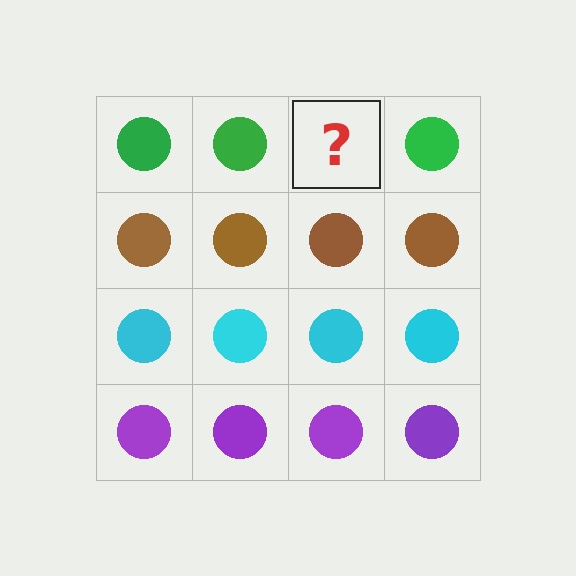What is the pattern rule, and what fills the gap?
The rule is that each row has a consistent color. The gap should be filled with a green circle.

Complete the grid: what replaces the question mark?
The question mark should be replaced with a green circle.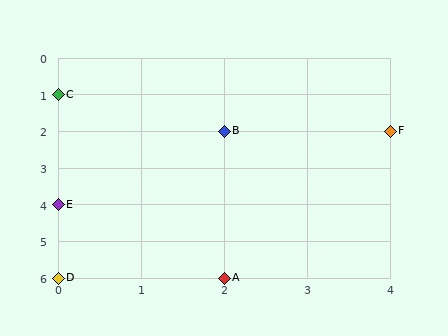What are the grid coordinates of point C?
Point C is at grid coordinates (0, 1).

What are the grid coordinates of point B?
Point B is at grid coordinates (2, 2).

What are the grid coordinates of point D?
Point D is at grid coordinates (0, 6).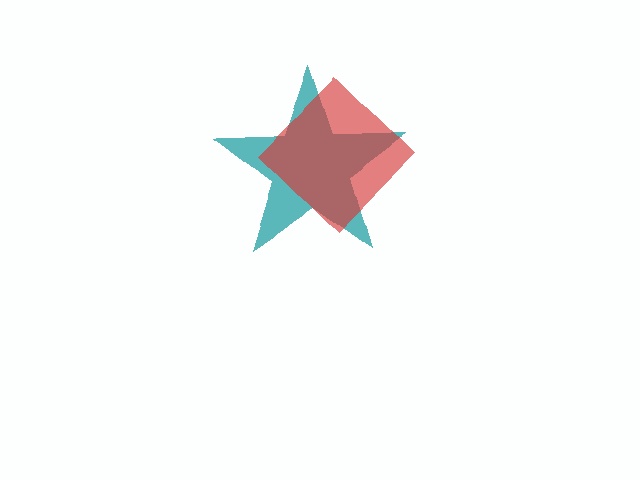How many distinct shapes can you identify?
There are 2 distinct shapes: a teal star, a red diamond.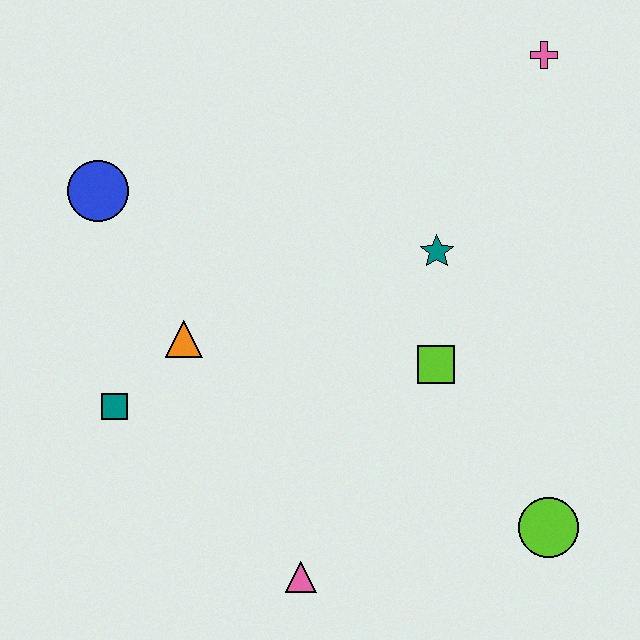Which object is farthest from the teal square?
The pink cross is farthest from the teal square.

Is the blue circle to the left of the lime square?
Yes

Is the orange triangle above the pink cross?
No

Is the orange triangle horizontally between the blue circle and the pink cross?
Yes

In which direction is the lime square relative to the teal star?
The lime square is below the teal star.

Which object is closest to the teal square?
The orange triangle is closest to the teal square.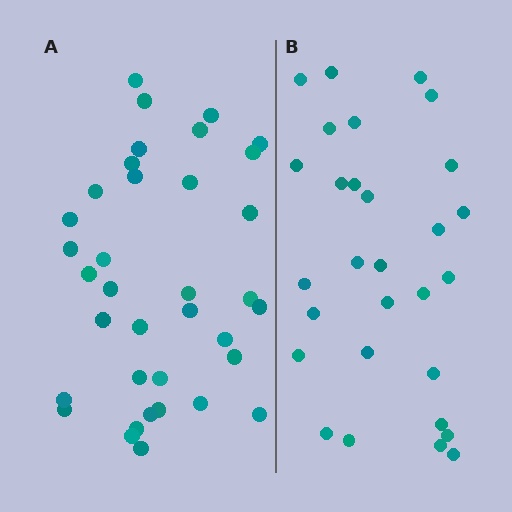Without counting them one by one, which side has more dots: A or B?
Region A (the left region) has more dots.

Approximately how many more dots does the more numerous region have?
Region A has roughly 8 or so more dots than region B.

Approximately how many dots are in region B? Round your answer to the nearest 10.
About 30 dots. (The exact count is 29, which rounds to 30.)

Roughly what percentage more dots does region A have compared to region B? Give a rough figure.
About 25% more.